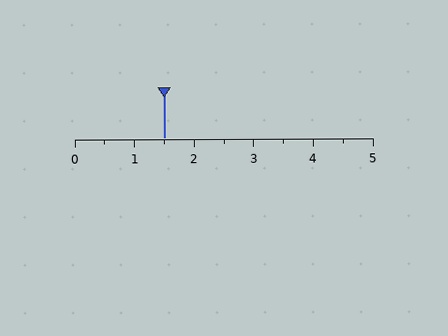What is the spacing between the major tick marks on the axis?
The major ticks are spaced 1 apart.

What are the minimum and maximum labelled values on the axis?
The axis runs from 0 to 5.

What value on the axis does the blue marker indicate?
The marker indicates approximately 1.5.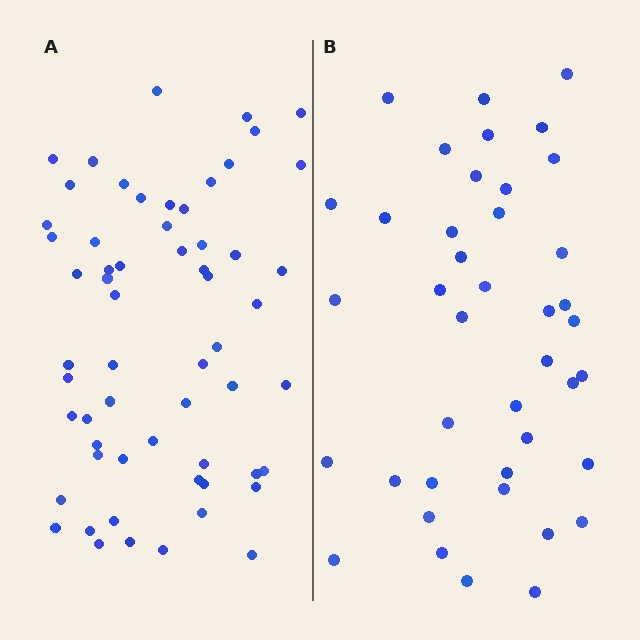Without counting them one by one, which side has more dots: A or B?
Region A (the left region) has more dots.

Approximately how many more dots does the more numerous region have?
Region A has approximately 20 more dots than region B.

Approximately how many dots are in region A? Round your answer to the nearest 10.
About 60 dots.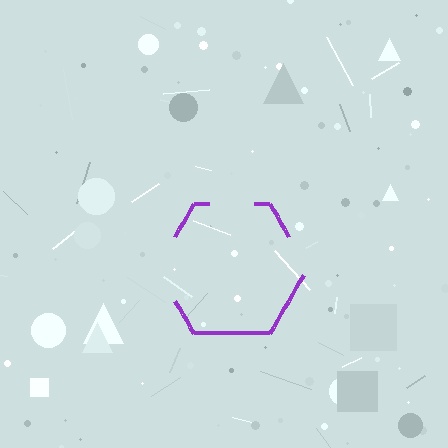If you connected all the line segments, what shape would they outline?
They would outline a hexagon.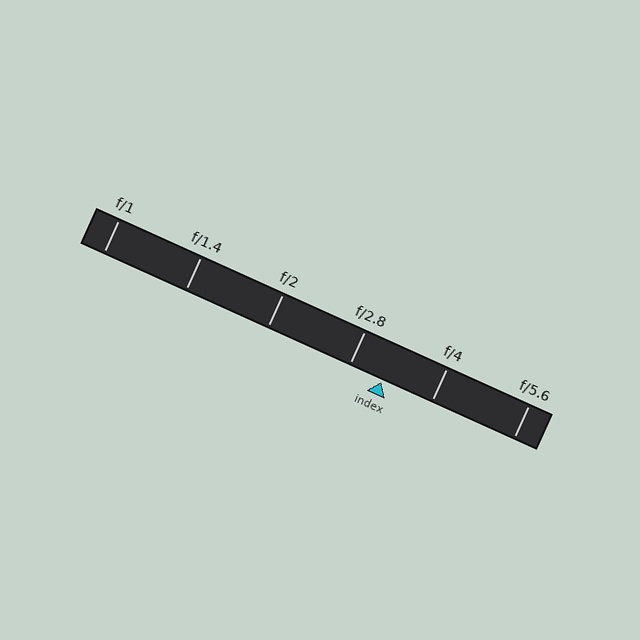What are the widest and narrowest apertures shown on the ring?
The widest aperture shown is f/1 and the narrowest is f/5.6.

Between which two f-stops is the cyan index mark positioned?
The index mark is between f/2.8 and f/4.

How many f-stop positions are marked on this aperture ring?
There are 6 f-stop positions marked.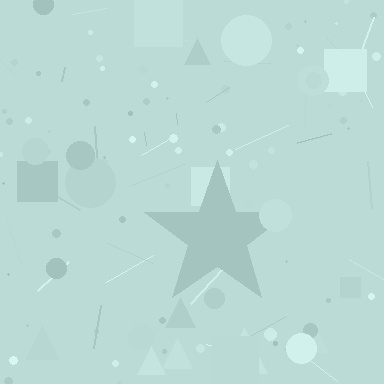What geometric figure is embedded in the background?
A star is embedded in the background.